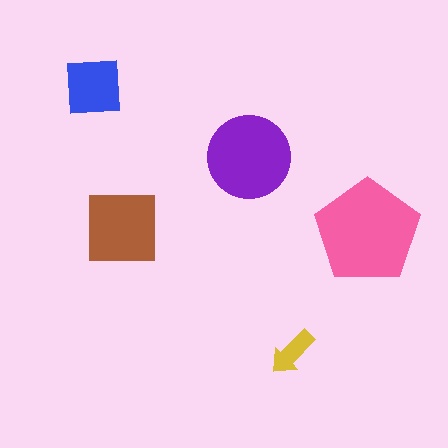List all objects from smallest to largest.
The yellow arrow, the blue square, the brown square, the purple circle, the pink pentagon.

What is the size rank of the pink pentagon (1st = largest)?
1st.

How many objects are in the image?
There are 5 objects in the image.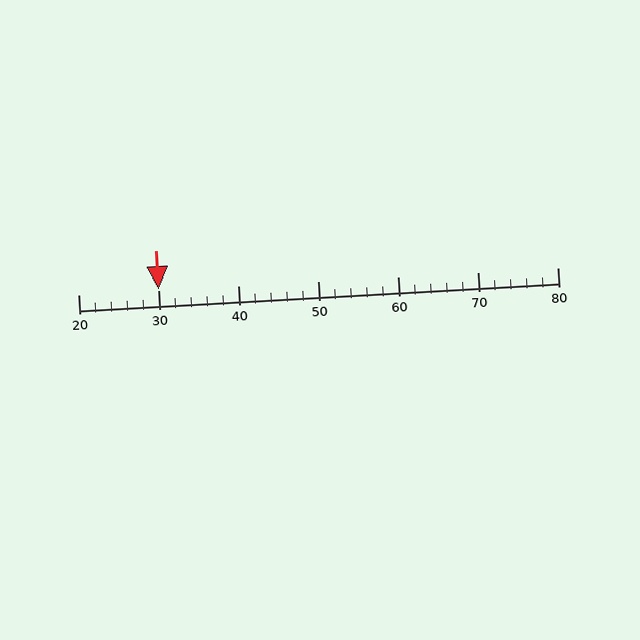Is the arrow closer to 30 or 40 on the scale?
The arrow is closer to 30.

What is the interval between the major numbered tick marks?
The major tick marks are spaced 10 units apart.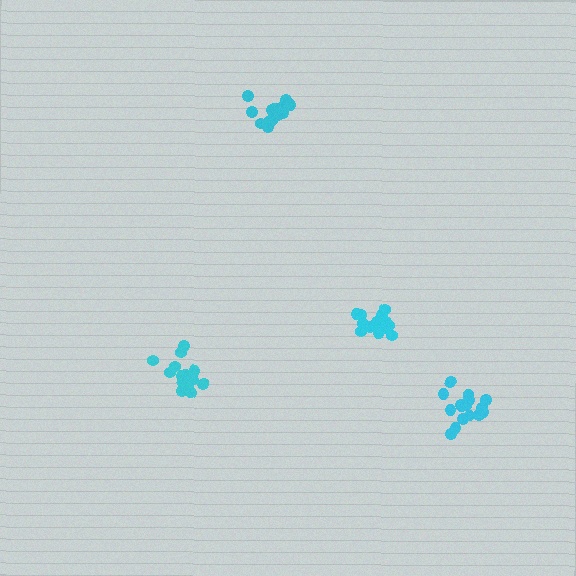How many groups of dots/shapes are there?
There are 4 groups.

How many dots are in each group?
Group 1: 17 dots, Group 2: 19 dots, Group 3: 18 dots, Group 4: 15 dots (69 total).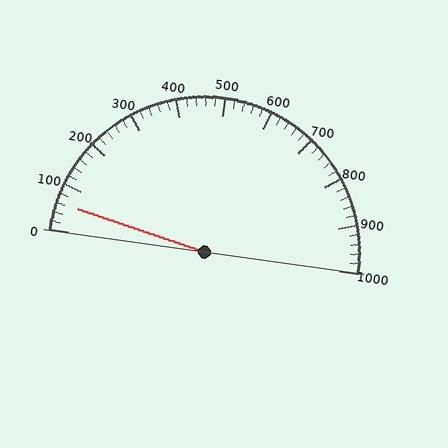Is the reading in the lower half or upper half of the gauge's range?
The reading is in the lower half of the range (0 to 1000).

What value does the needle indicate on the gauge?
The needle indicates approximately 60.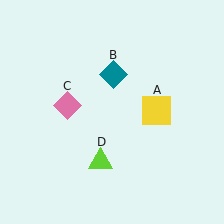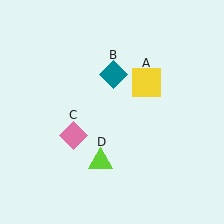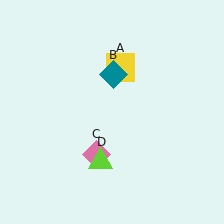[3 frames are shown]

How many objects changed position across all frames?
2 objects changed position: yellow square (object A), pink diamond (object C).